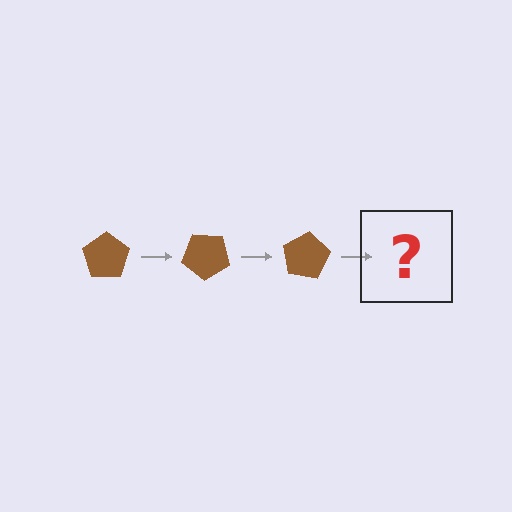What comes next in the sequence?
The next element should be a brown pentagon rotated 120 degrees.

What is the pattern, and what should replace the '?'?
The pattern is that the pentagon rotates 40 degrees each step. The '?' should be a brown pentagon rotated 120 degrees.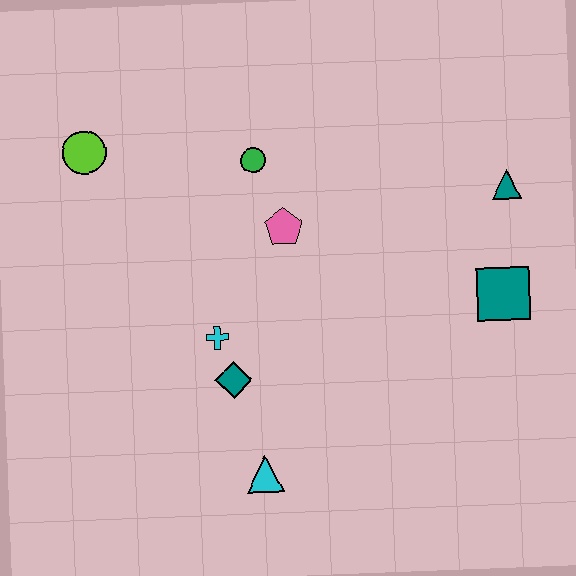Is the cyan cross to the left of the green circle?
Yes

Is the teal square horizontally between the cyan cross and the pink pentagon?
No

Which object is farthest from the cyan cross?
The teal triangle is farthest from the cyan cross.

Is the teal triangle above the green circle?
No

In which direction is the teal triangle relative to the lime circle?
The teal triangle is to the right of the lime circle.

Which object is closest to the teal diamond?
The cyan cross is closest to the teal diamond.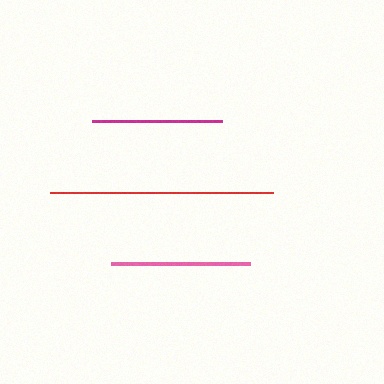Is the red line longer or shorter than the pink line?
The red line is longer than the pink line.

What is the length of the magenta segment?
The magenta segment is approximately 130 pixels long.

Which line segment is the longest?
The red line is the longest at approximately 222 pixels.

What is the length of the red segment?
The red segment is approximately 222 pixels long.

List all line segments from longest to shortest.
From longest to shortest: red, pink, magenta.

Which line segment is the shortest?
The magenta line is the shortest at approximately 130 pixels.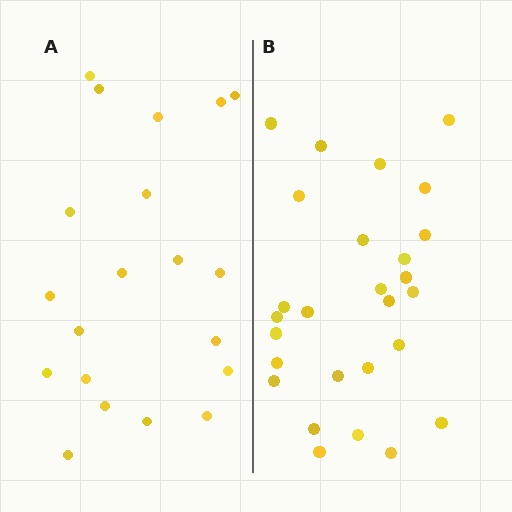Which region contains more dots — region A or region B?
Region B (the right region) has more dots.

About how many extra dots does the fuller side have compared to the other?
Region B has roughly 8 or so more dots than region A.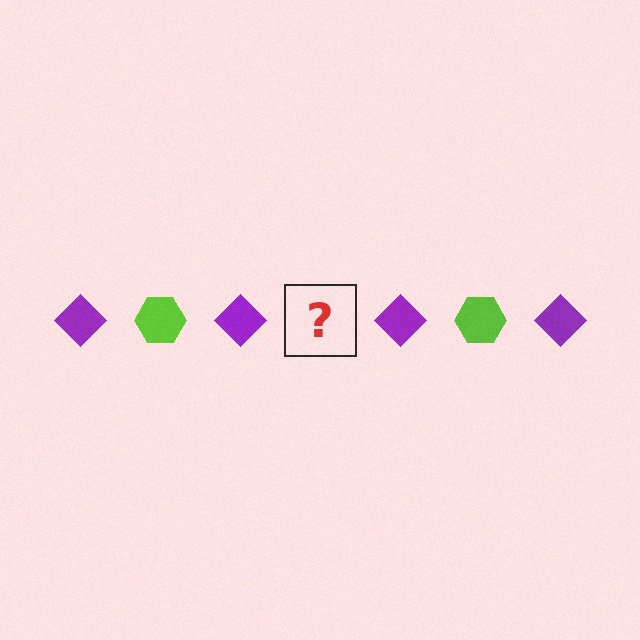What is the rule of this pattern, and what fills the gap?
The rule is that the pattern alternates between purple diamond and lime hexagon. The gap should be filled with a lime hexagon.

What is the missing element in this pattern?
The missing element is a lime hexagon.